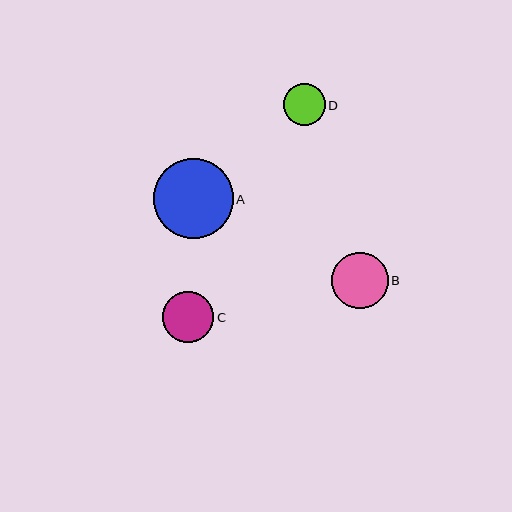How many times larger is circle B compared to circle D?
Circle B is approximately 1.4 times the size of circle D.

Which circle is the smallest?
Circle D is the smallest with a size of approximately 42 pixels.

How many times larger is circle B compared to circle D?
Circle B is approximately 1.4 times the size of circle D.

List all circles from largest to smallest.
From largest to smallest: A, B, C, D.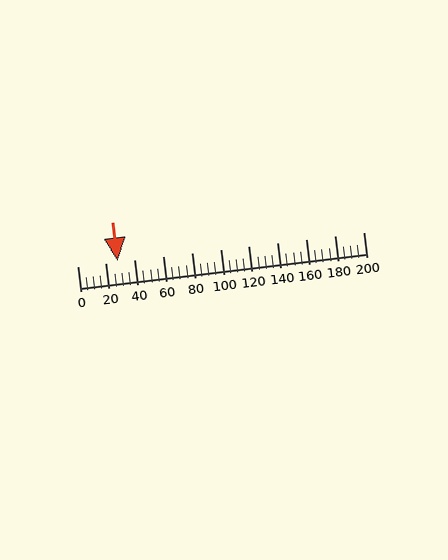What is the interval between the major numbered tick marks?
The major tick marks are spaced 20 units apart.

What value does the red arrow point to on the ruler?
The red arrow points to approximately 28.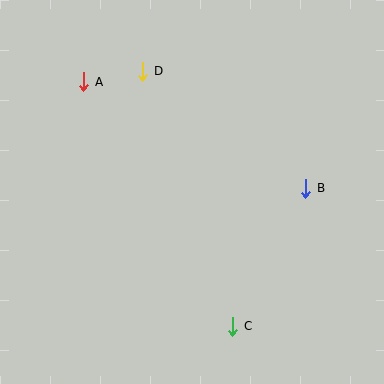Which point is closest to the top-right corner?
Point B is closest to the top-right corner.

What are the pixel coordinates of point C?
Point C is at (233, 326).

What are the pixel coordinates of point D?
Point D is at (143, 71).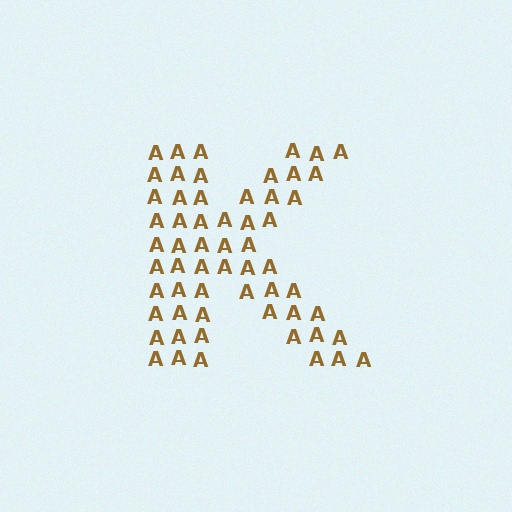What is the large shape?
The large shape is the letter K.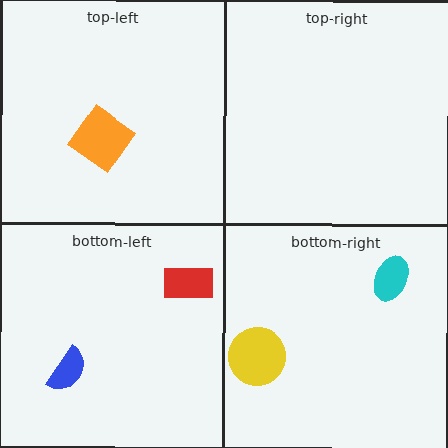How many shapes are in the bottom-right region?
2.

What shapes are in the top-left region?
The orange diamond.